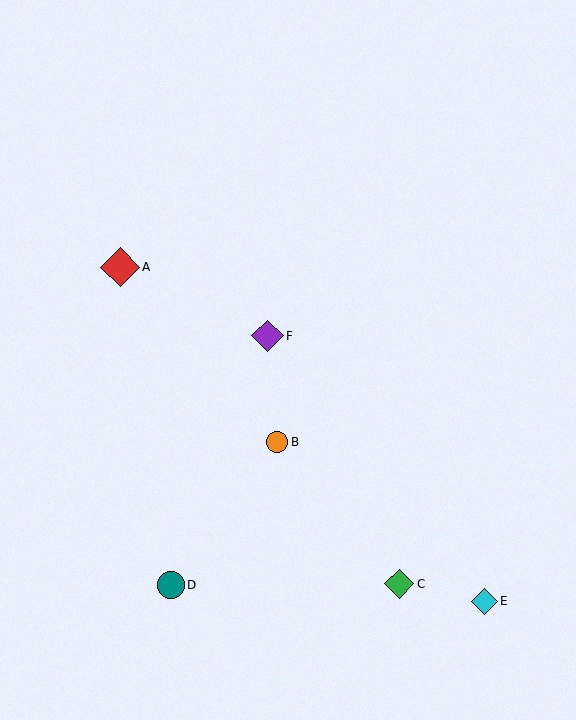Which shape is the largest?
The red diamond (labeled A) is the largest.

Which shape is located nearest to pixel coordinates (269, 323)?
The purple diamond (labeled F) at (267, 336) is nearest to that location.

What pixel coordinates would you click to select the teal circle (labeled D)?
Click at (171, 585) to select the teal circle D.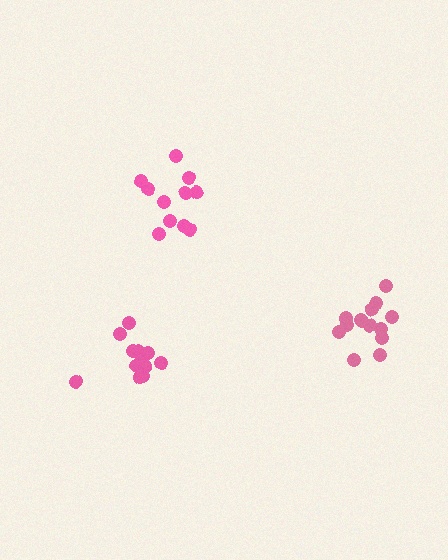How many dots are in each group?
Group 1: 12 dots, Group 2: 14 dots, Group 3: 11 dots (37 total).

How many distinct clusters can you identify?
There are 3 distinct clusters.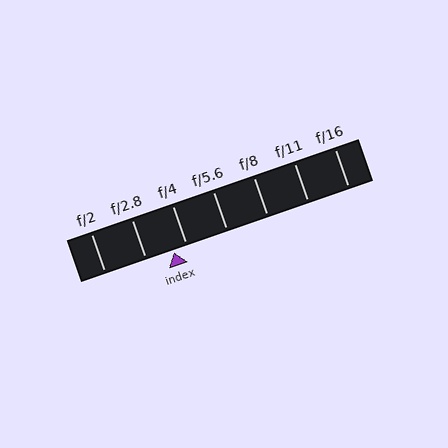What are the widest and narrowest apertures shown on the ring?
The widest aperture shown is f/2 and the narrowest is f/16.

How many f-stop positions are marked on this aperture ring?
There are 7 f-stop positions marked.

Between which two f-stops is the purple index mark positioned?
The index mark is between f/2.8 and f/4.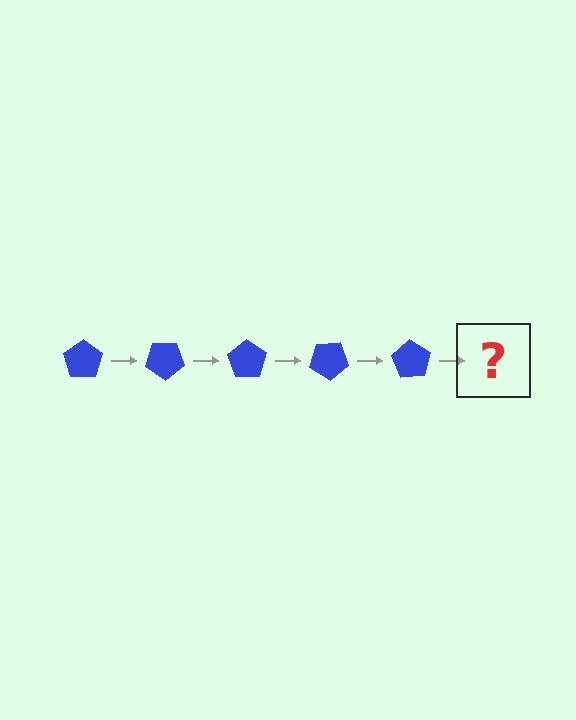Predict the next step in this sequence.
The next step is a blue pentagon rotated 175 degrees.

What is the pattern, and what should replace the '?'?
The pattern is that the pentagon rotates 35 degrees each step. The '?' should be a blue pentagon rotated 175 degrees.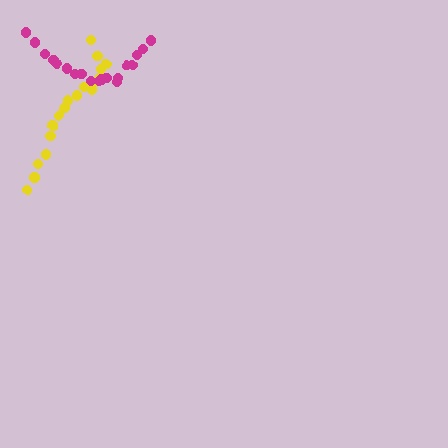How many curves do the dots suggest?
There are 2 distinct paths.